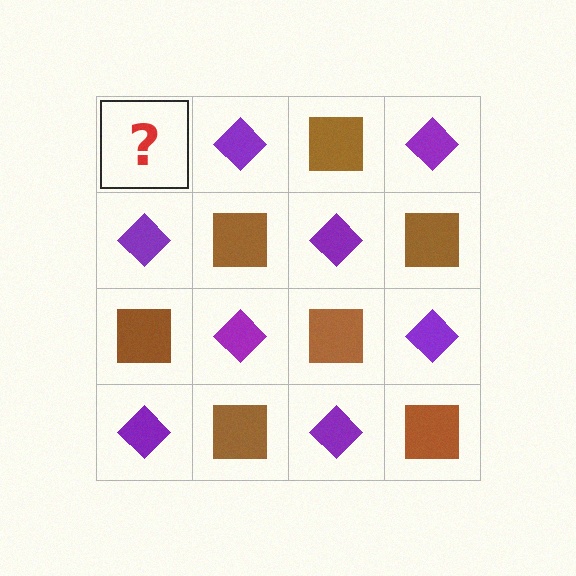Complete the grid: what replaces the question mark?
The question mark should be replaced with a brown square.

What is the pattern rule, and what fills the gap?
The rule is that it alternates brown square and purple diamond in a checkerboard pattern. The gap should be filled with a brown square.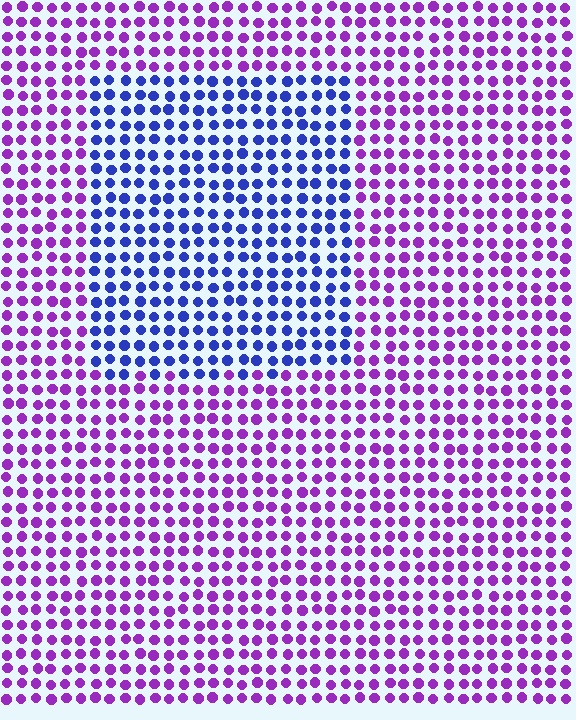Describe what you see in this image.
The image is filled with small purple elements in a uniform arrangement. A rectangle-shaped region is visible where the elements are tinted to a slightly different hue, forming a subtle color boundary.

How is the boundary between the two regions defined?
The boundary is defined purely by a slight shift in hue (about 52 degrees). Spacing, size, and orientation are identical on both sides.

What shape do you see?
I see a rectangle.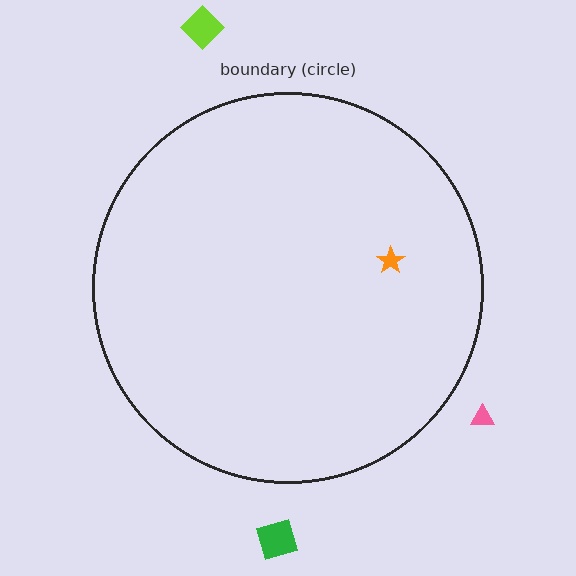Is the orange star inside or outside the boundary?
Inside.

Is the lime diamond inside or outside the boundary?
Outside.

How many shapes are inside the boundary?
1 inside, 3 outside.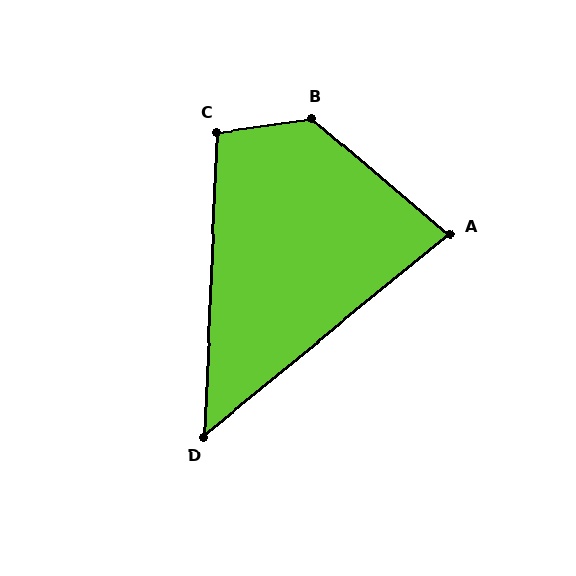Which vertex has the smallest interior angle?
D, at approximately 48 degrees.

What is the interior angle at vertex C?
Approximately 101 degrees (obtuse).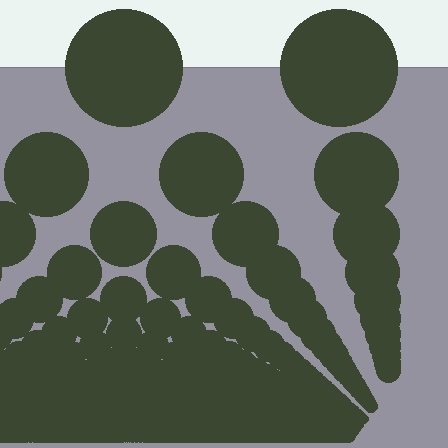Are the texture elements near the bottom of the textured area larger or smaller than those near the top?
Smaller. The gradient is inverted — elements near the bottom are smaller and denser.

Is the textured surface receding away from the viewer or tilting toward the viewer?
The surface appears to tilt toward the viewer. Texture elements get larger and sparser toward the top.